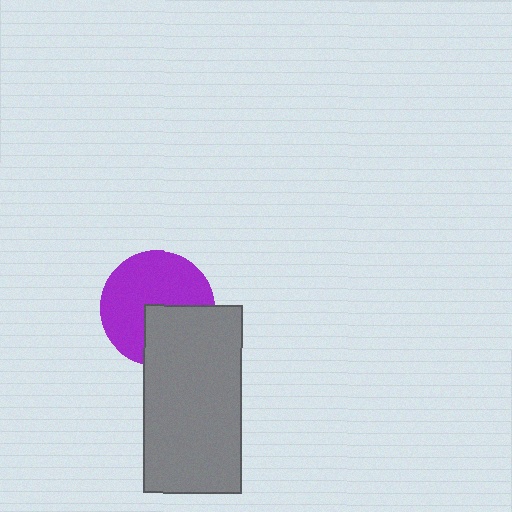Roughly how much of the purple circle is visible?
About half of it is visible (roughly 65%).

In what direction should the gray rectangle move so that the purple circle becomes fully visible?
The gray rectangle should move toward the lower-right. That is the shortest direction to clear the overlap and leave the purple circle fully visible.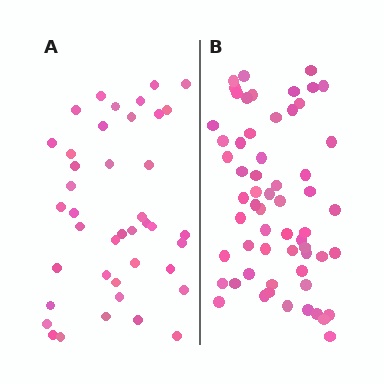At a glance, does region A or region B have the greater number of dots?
Region B (the right region) has more dots.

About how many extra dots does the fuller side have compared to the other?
Region B has approximately 20 more dots than region A.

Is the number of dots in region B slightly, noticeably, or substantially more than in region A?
Region B has substantially more. The ratio is roughly 1.5 to 1.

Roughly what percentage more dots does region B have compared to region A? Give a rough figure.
About 45% more.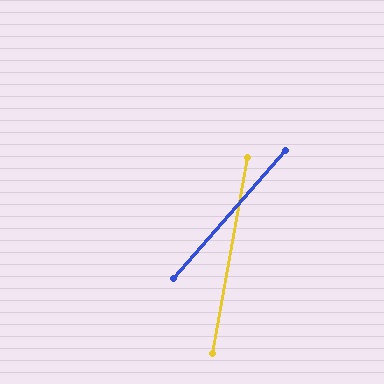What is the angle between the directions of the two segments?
Approximately 31 degrees.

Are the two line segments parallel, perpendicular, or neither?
Neither parallel nor perpendicular — they differ by about 31°.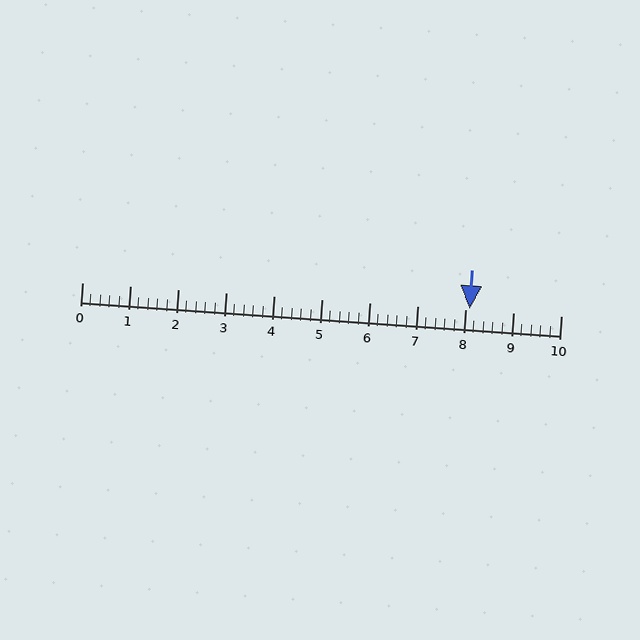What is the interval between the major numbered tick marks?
The major tick marks are spaced 1 units apart.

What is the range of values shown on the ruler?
The ruler shows values from 0 to 10.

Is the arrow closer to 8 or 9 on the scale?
The arrow is closer to 8.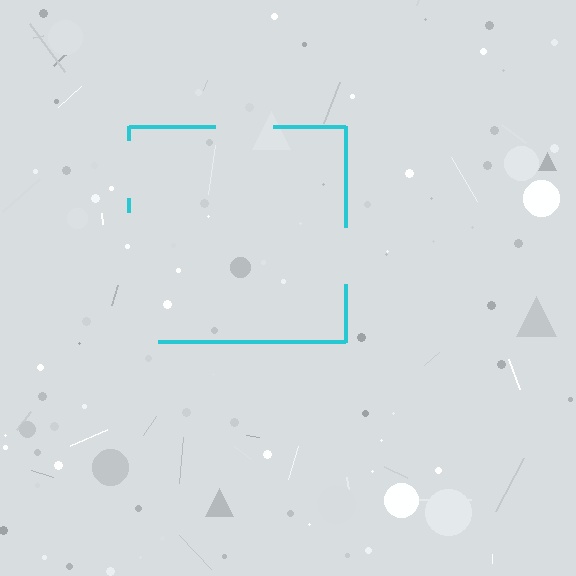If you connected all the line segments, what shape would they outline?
They would outline a square.